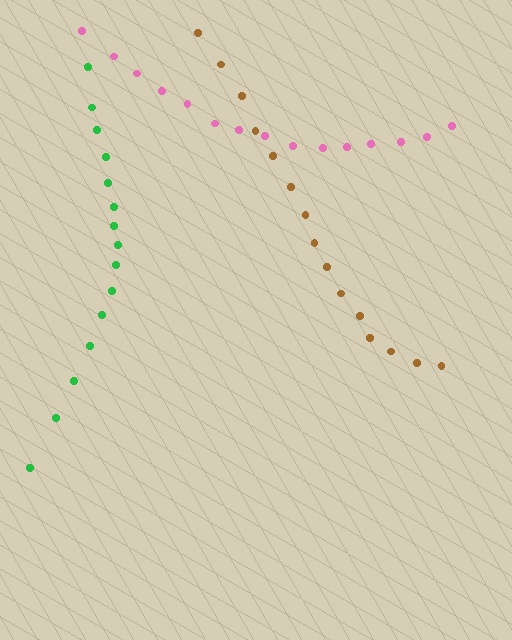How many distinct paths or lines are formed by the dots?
There are 3 distinct paths.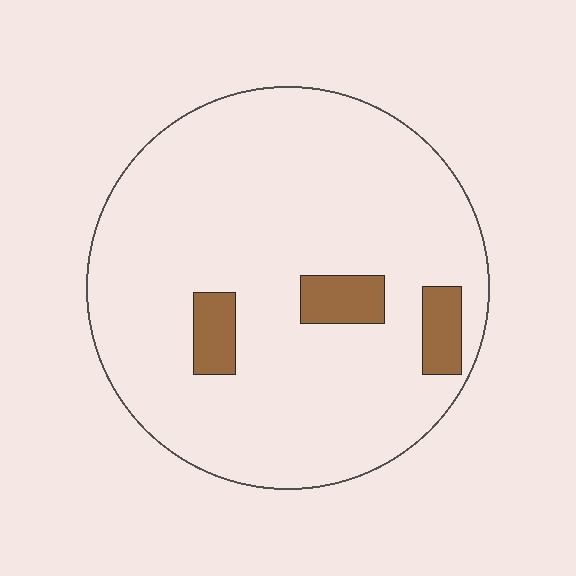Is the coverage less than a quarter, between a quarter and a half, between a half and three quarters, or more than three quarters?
Less than a quarter.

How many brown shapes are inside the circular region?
3.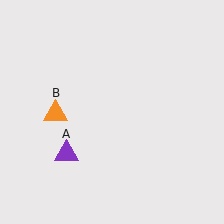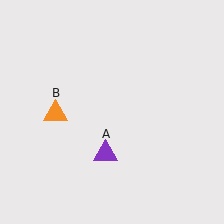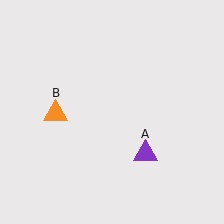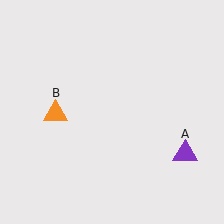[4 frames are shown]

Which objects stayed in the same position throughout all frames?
Orange triangle (object B) remained stationary.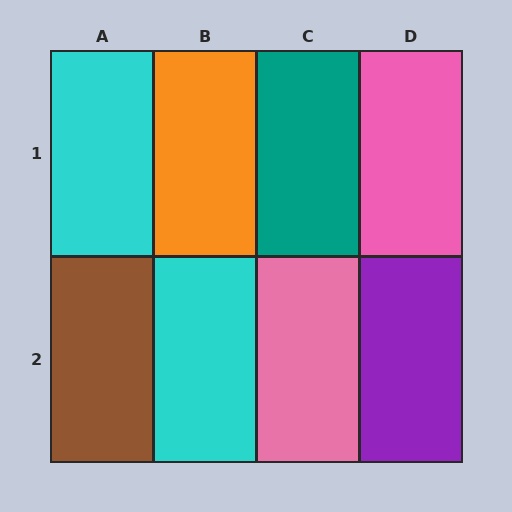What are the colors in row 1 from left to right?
Cyan, orange, teal, pink.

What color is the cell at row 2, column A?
Brown.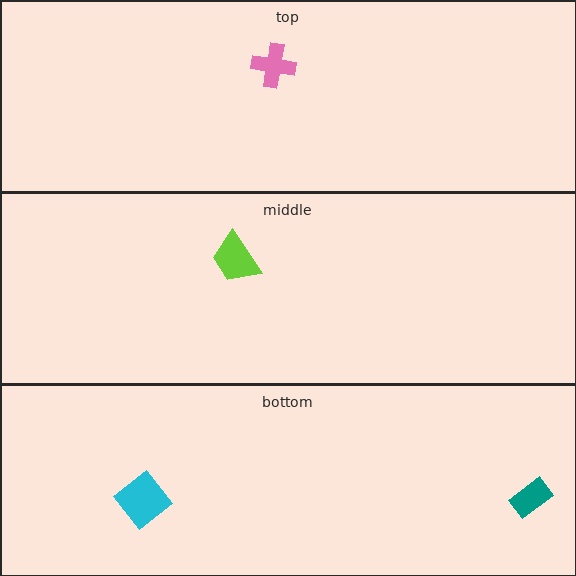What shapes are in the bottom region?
The cyan diamond, the teal rectangle.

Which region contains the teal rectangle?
The bottom region.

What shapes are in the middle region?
The lime trapezoid.